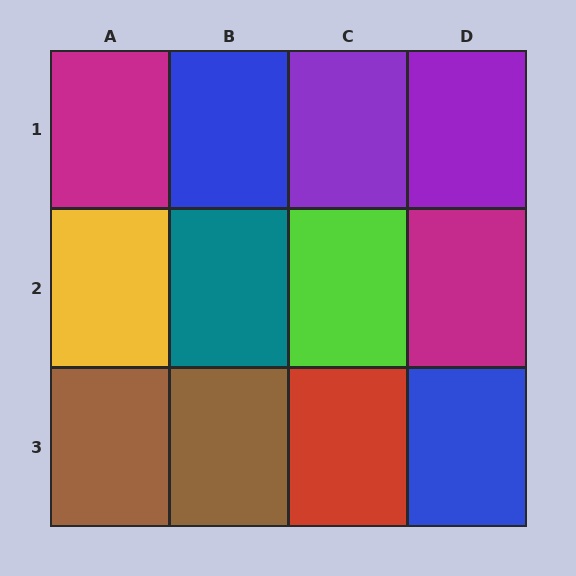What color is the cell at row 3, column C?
Red.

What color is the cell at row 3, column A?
Brown.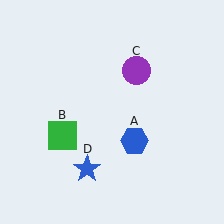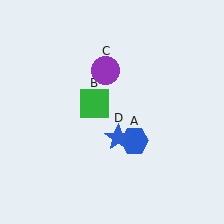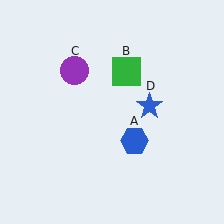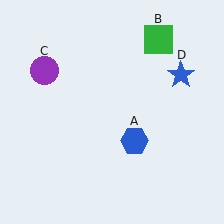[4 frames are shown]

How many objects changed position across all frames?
3 objects changed position: green square (object B), purple circle (object C), blue star (object D).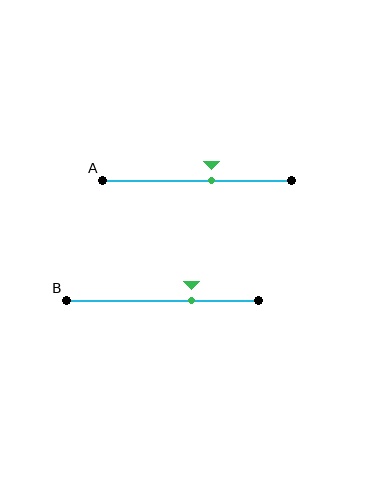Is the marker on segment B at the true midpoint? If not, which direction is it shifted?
No, the marker on segment B is shifted to the right by about 15% of the segment length.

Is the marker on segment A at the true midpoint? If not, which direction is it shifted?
No, the marker on segment A is shifted to the right by about 8% of the segment length.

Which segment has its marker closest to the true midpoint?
Segment A has its marker closest to the true midpoint.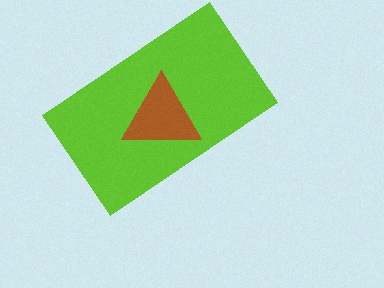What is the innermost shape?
The brown triangle.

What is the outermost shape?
The lime rectangle.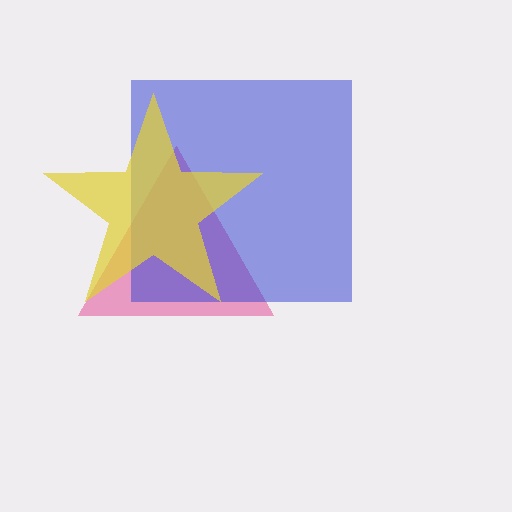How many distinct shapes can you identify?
There are 3 distinct shapes: a pink triangle, a blue square, a yellow star.